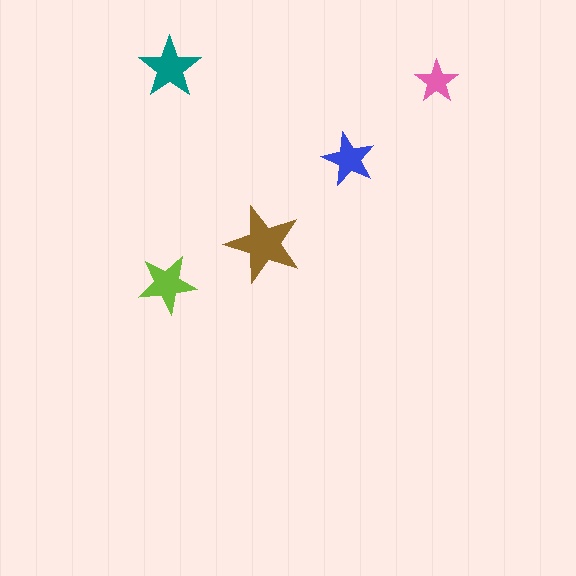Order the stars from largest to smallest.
the brown one, the teal one, the lime one, the blue one, the pink one.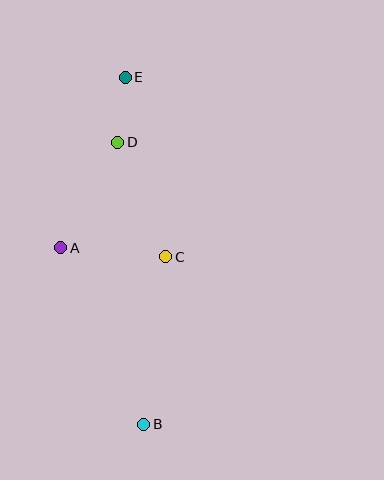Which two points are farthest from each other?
Points B and E are farthest from each other.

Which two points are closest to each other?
Points D and E are closest to each other.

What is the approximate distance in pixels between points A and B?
The distance between A and B is approximately 195 pixels.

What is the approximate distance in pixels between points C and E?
The distance between C and E is approximately 184 pixels.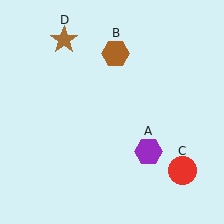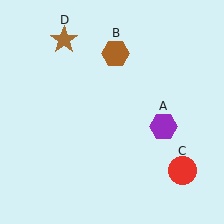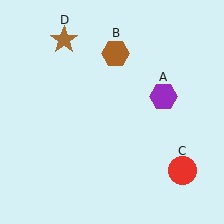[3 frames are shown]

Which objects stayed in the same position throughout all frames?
Brown hexagon (object B) and red circle (object C) and brown star (object D) remained stationary.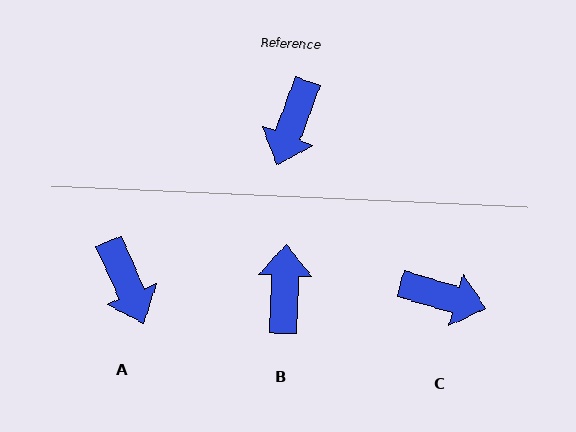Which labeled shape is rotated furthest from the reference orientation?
B, about 161 degrees away.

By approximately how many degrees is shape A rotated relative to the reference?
Approximately 44 degrees counter-clockwise.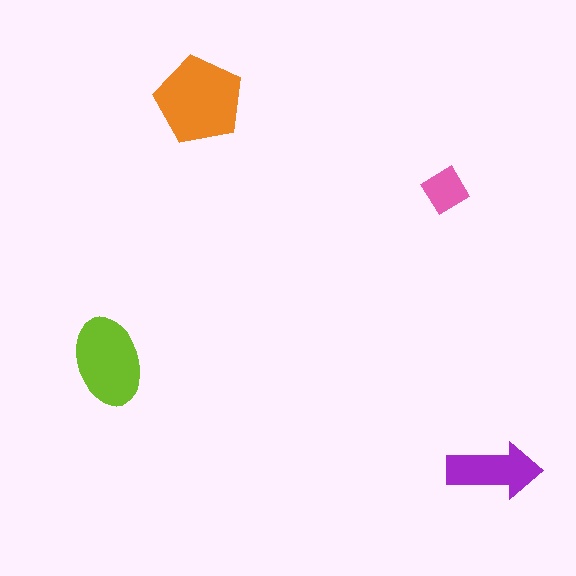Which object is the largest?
The orange pentagon.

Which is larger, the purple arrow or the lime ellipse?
The lime ellipse.